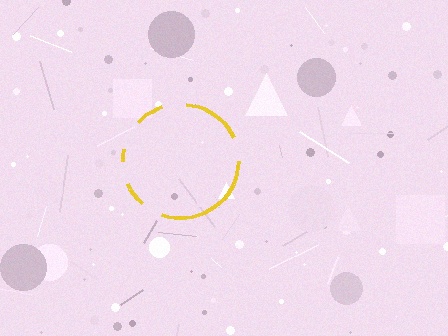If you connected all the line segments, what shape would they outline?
They would outline a circle.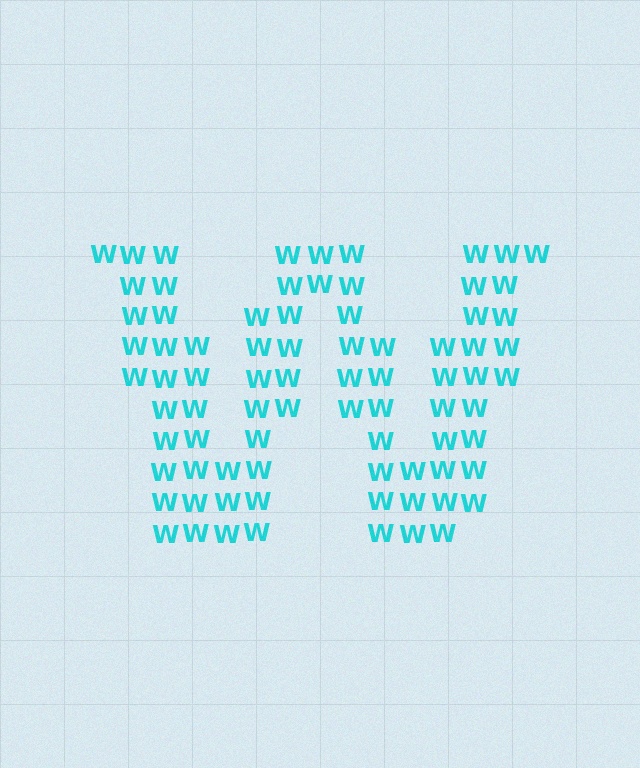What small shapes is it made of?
It is made of small letter W's.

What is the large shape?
The large shape is the letter W.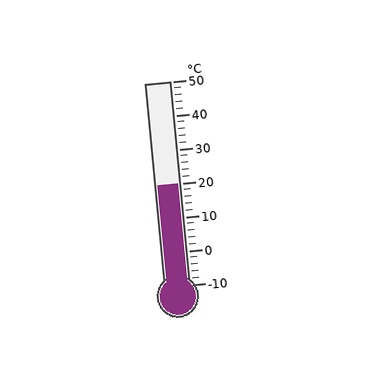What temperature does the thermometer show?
The thermometer shows approximately 20°C.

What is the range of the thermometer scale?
The thermometer scale ranges from -10°C to 50°C.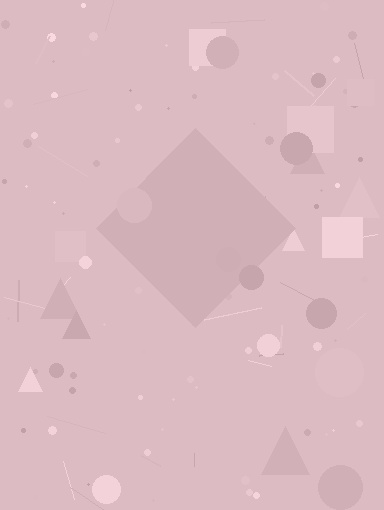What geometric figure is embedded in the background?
A diamond is embedded in the background.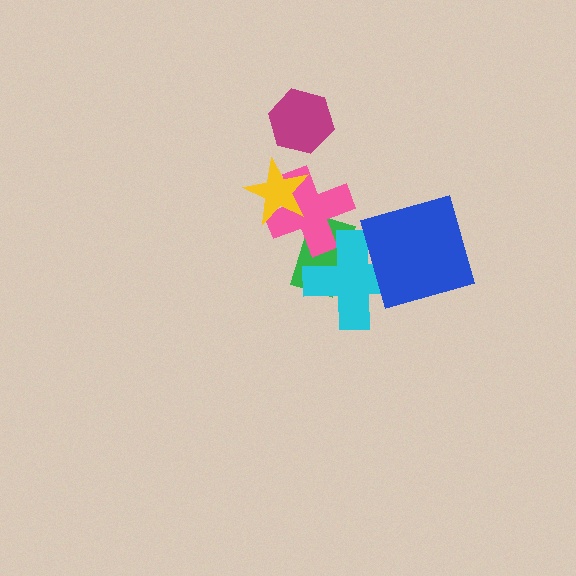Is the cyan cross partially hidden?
Yes, it is partially covered by another shape.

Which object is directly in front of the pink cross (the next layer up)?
The yellow star is directly in front of the pink cross.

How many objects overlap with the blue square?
1 object overlaps with the blue square.